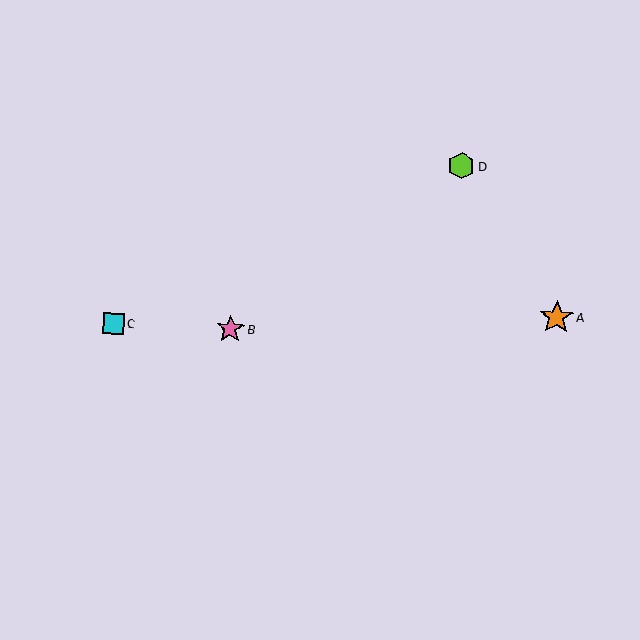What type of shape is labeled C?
Shape C is a cyan square.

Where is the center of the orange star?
The center of the orange star is at (556, 317).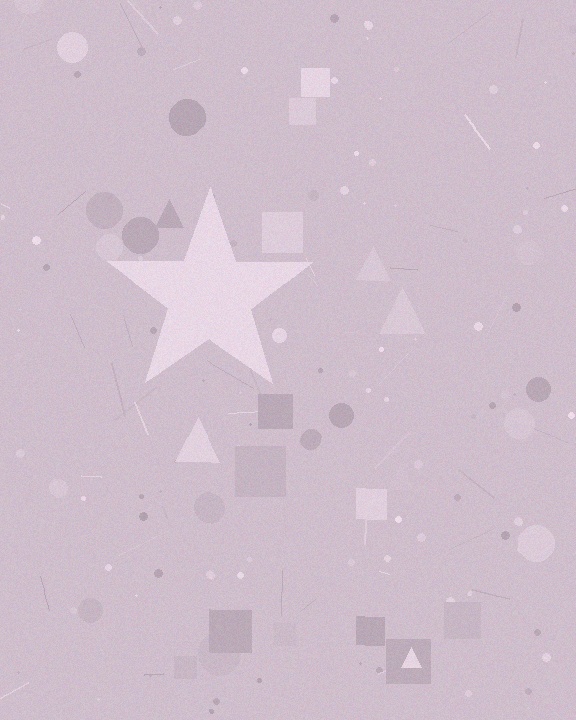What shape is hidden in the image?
A star is hidden in the image.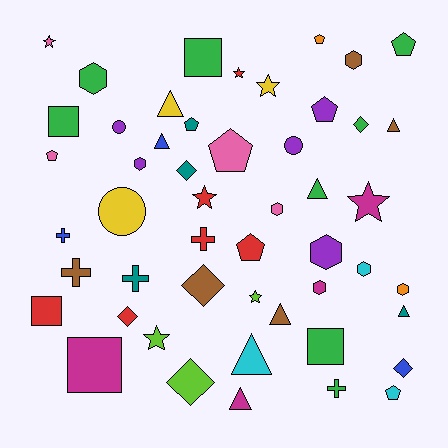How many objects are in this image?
There are 50 objects.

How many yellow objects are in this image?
There are 3 yellow objects.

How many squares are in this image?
There are 5 squares.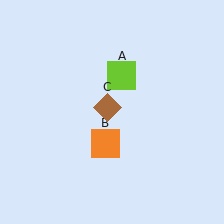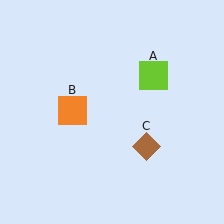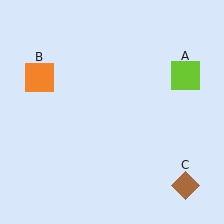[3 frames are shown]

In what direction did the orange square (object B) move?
The orange square (object B) moved up and to the left.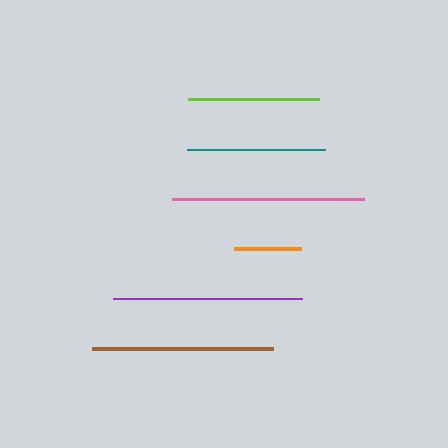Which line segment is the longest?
The pink line is the longest at approximately 193 pixels.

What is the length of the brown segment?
The brown segment is approximately 181 pixels long.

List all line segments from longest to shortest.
From longest to shortest: pink, purple, brown, teal, lime, orange.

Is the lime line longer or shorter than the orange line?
The lime line is longer than the orange line.